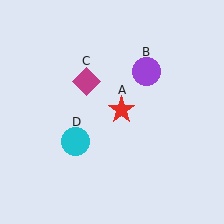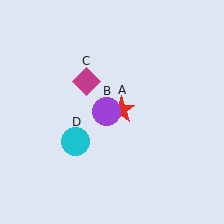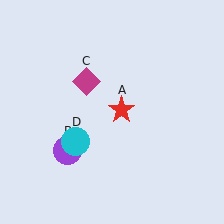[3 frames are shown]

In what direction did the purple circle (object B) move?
The purple circle (object B) moved down and to the left.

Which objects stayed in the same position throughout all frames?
Red star (object A) and magenta diamond (object C) and cyan circle (object D) remained stationary.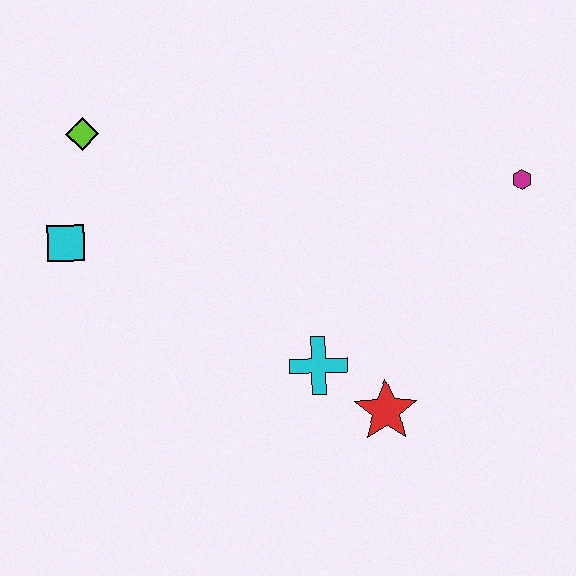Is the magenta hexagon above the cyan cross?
Yes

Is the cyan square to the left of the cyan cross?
Yes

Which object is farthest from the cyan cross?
The lime diamond is farthest from the cyan cross.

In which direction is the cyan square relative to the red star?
The cyan square is to the left of the red star.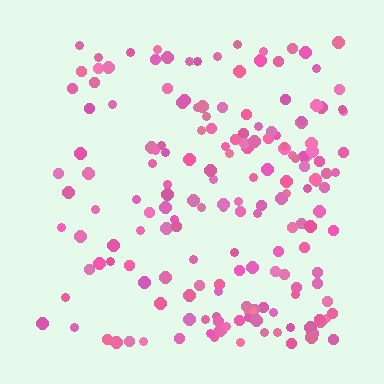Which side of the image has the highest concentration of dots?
The right.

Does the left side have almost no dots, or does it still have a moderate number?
Still a moderate number, just noticeably fewer than the right.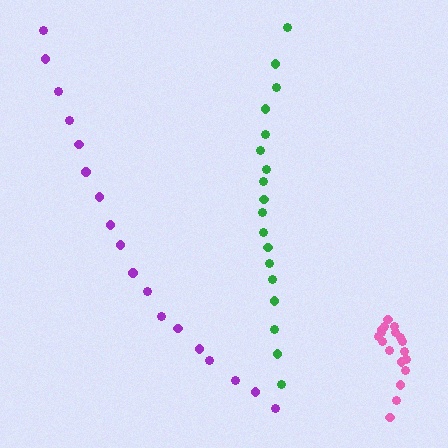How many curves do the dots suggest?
There are 3 distinct paths.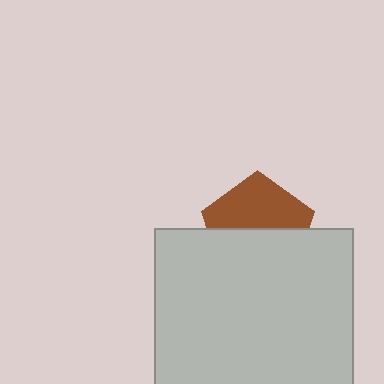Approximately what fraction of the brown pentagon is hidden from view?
Roughly 52% of the brown pentagon is hidden behind the light gray square.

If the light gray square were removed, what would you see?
You would see the complete brown pentagon.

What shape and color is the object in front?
The object in front is a light gray square.